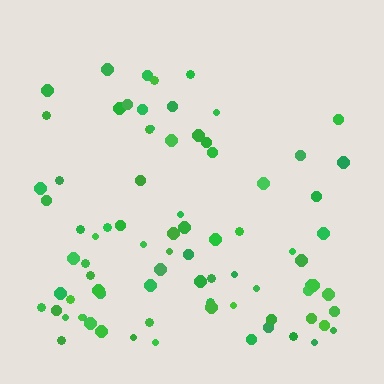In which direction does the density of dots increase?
From top to bottom, with the bottom side densest.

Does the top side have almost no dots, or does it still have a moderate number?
Still a moderate number, just noticeably fewer than the bottom.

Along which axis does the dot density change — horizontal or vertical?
Vertical.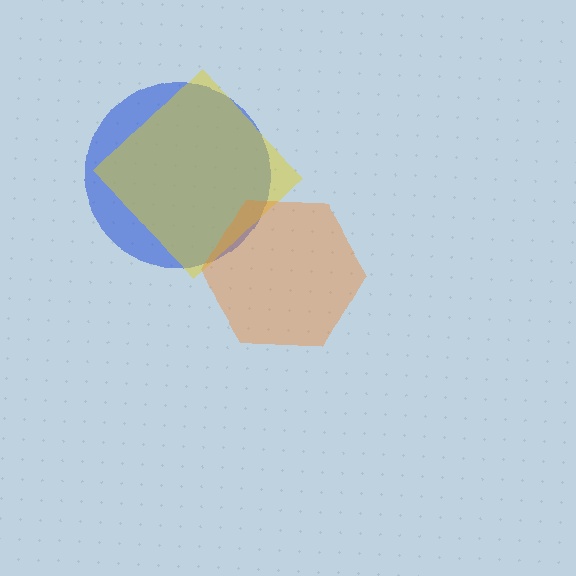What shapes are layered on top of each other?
The layered shapes are: a blue circle, a yellow diamond, an orange hexagon.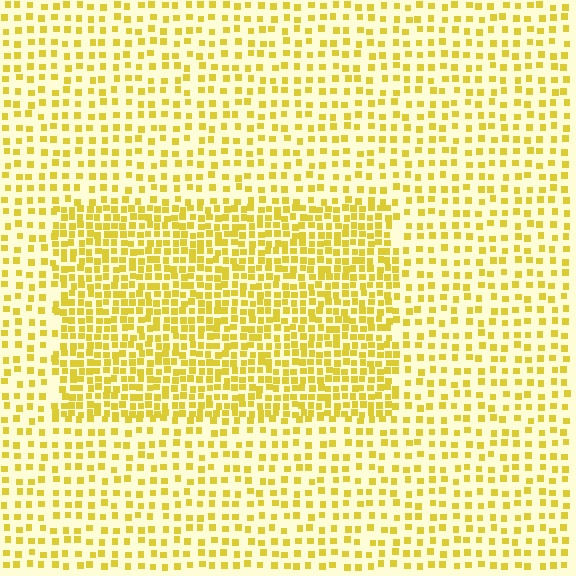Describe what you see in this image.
The image contains small yellow elements arranged at two different densities. A rectangle-shaped region is visible where the elements are more densely packed than the surrounding area.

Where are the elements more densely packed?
The elements are more densely packed inside the rectangle boundary.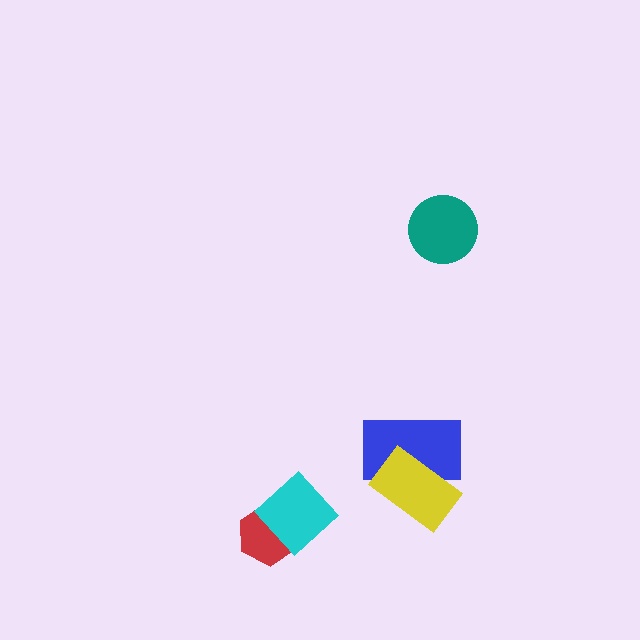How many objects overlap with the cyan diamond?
1 object overlaps with the cyan diamond.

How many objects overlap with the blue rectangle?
1 object overlaps with the blue rectangle.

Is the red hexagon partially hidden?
Yes, it is partially covered by another shape.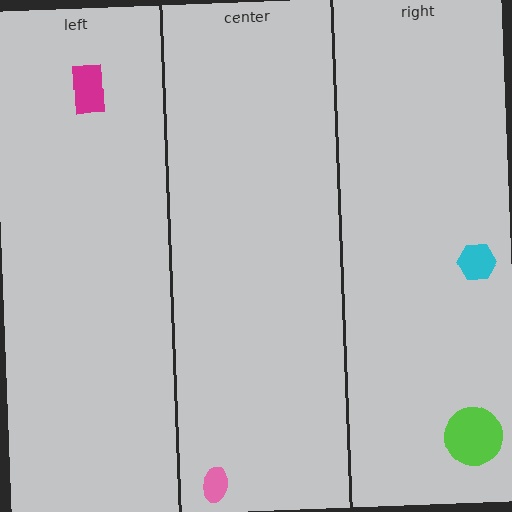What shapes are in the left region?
The magenta rectangle.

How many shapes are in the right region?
2.